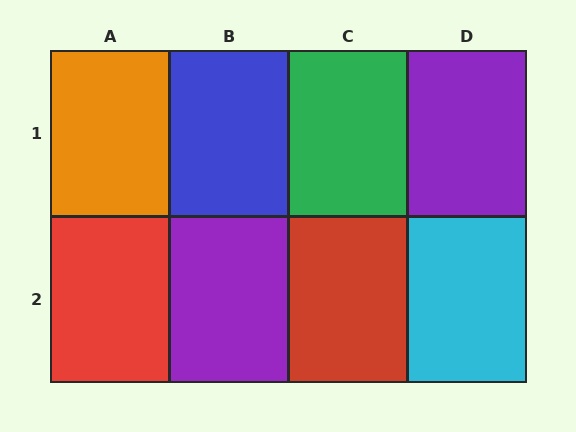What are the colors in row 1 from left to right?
Orange, blue, green, purple.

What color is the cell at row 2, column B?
Purple.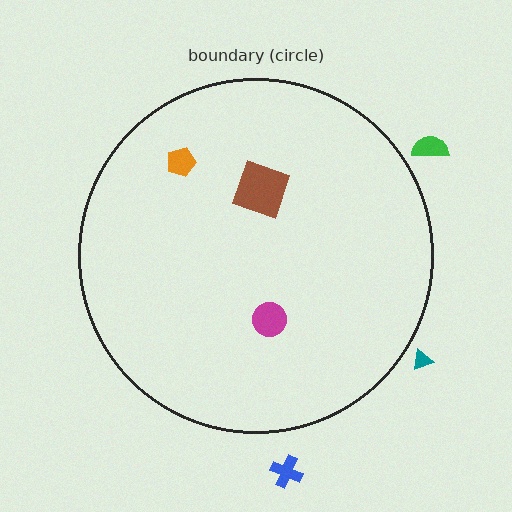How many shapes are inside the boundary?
3 inside, 3 outside.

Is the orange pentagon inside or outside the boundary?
Inside.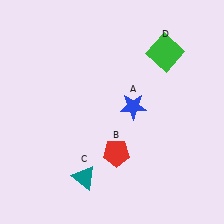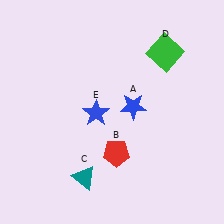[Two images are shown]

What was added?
A blue star (E) was added in Image 2.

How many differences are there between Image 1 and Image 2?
There is 1 difference between the two images.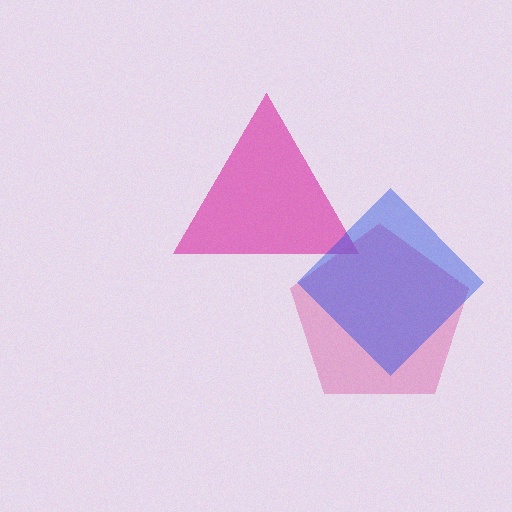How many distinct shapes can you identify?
There are 3 distinct shapes: a magenta triangle, a pink pentagon, a blue diamond.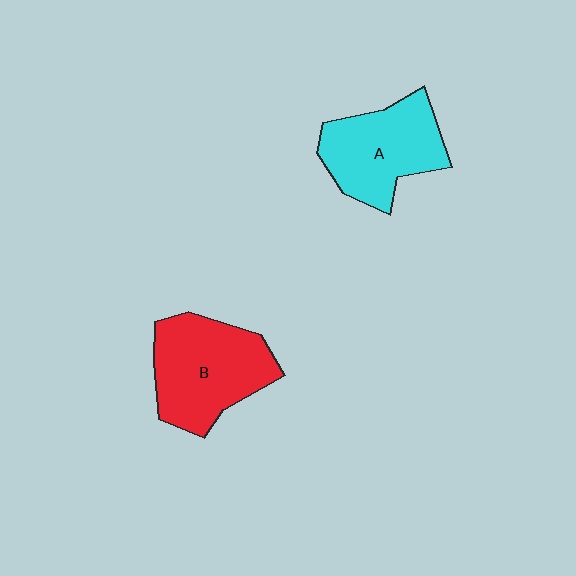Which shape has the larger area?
Shape B (red).